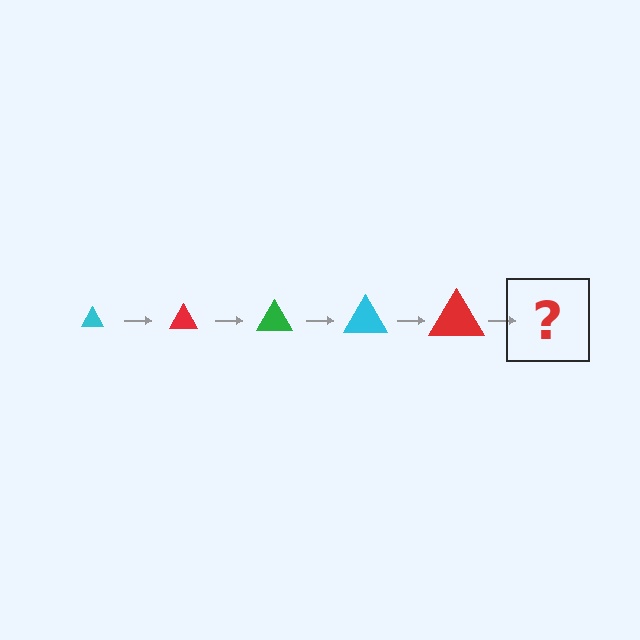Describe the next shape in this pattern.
It should be a green triangle, larger than the previous one.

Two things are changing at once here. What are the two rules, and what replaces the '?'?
The two rules are that the triangle grows larger each step and the color cycles through cyan, red, and green. The '?' should be a green triangle, larger than the previous one.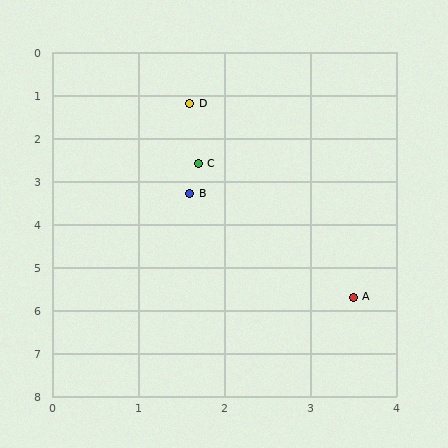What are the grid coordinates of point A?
Point A is at approximately (3.5, 5.7).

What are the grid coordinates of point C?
Point C is at approximately (1.7, 2.6).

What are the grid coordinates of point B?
Point B is at approximately (1.6, 3.3).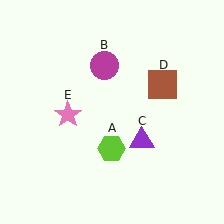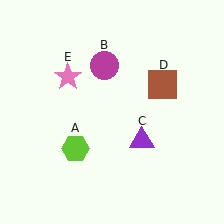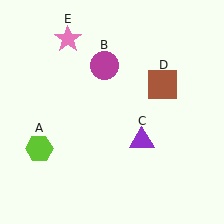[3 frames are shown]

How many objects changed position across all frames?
2 objects changed position: lime hexagon (object A), pink star (object E).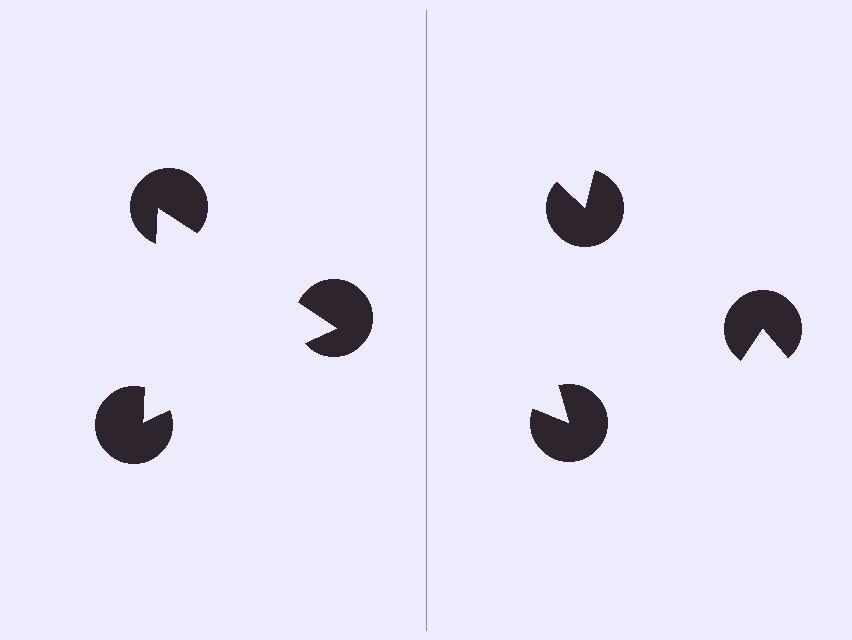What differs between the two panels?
The pac-man discs are positioned identically on both sides; only the wedge orientations differ. On the left they align to a triangle; on the right they are misaligned.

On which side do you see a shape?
An illusory triangle appears on the left side. On the right side the wedge cuts are rotated, so no coherent shape forms.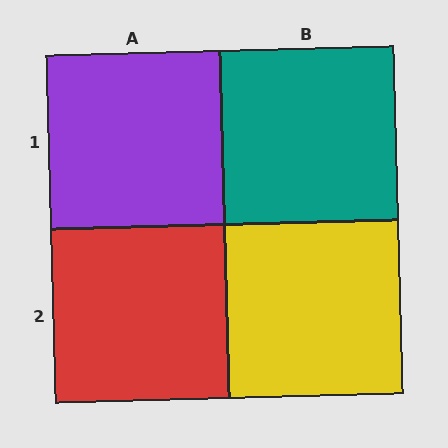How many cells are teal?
1 cell is teal.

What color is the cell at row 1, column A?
Purple.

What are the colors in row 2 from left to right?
Red, yellow.